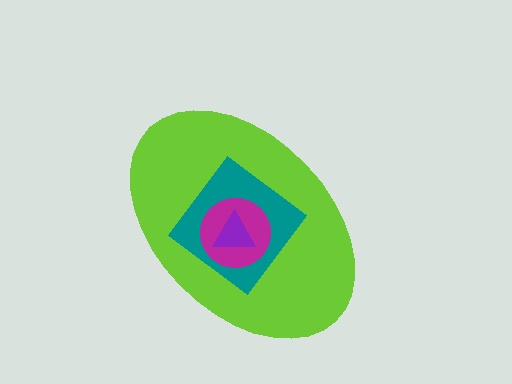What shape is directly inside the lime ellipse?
The teal diamond.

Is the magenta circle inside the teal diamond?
Yes.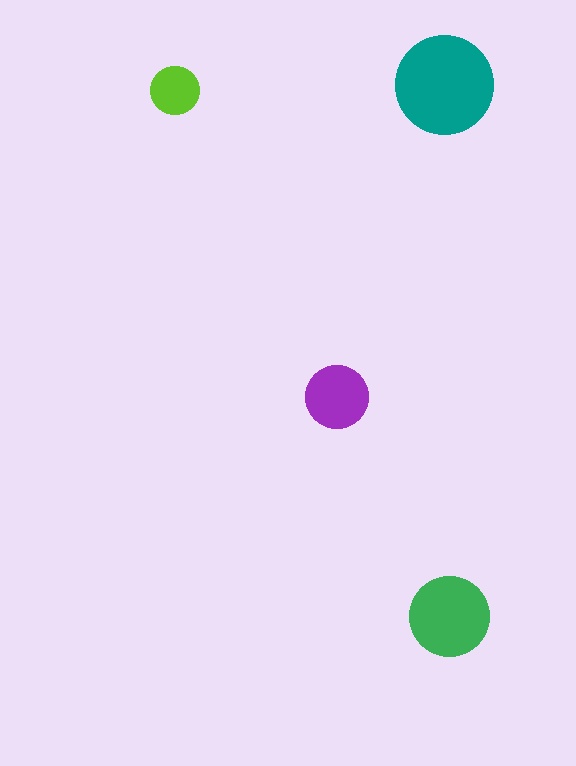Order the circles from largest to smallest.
the teal one, the green one, the purple one, the lime one.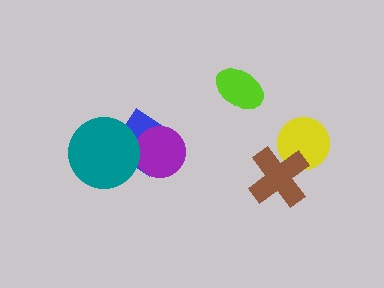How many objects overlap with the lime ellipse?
0 objects overlap with the lime ellipse.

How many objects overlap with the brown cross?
1 object overlaps with the brown cross.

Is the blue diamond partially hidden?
Yes, it is partially covered by another shape.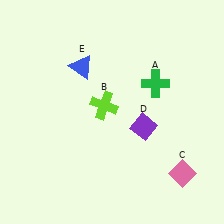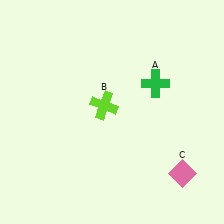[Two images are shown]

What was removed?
The purple diamond (D), the blue triangle (E) were removed in Image 2.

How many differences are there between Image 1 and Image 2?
There are 2 differences between the two images.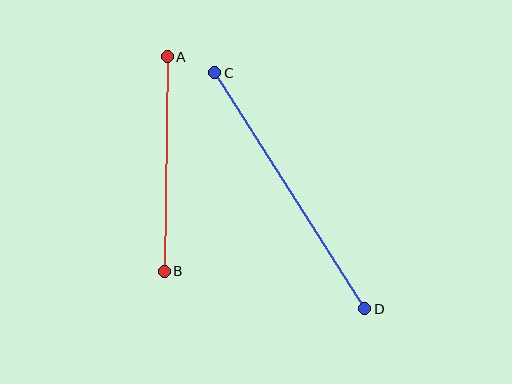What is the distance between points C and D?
The distance is approximately 280 pixels.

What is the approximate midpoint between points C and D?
The midpoint is at approximately (290, 191) pixels.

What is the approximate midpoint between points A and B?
The midpoint is at approximately (166, 164) pixels.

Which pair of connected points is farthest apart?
Points C and D are farthest apart.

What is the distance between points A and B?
The distance is approximately 214 pixels.